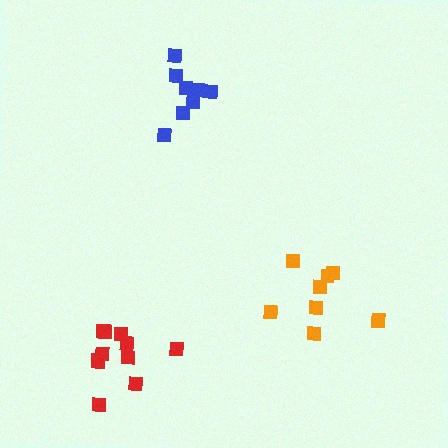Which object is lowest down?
The red cluster is bottommost.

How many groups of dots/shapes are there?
There are 3 groups.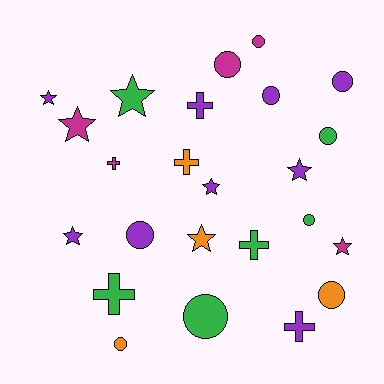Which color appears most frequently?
Purple, with 9 objects.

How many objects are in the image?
There are 24 objects.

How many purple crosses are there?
There are 2 purple crosses.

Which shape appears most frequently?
Circle, with 10 objects.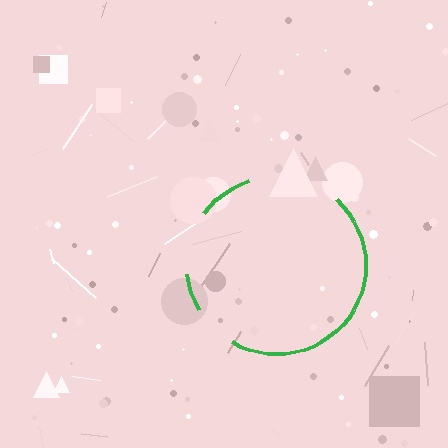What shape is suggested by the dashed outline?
The dashed outline suggests a circle.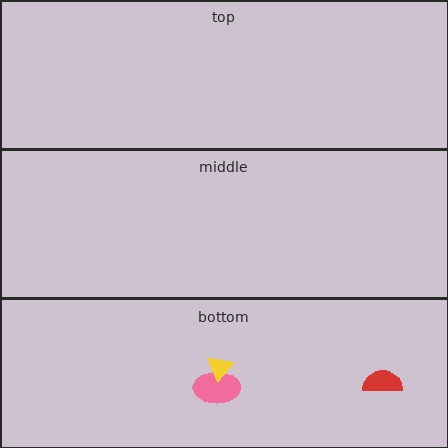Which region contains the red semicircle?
The bottom region.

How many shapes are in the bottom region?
3.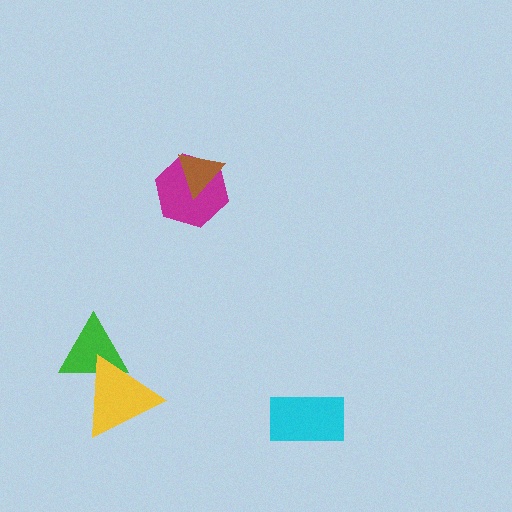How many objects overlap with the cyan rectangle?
0 objects overlap with the cyan rectangle.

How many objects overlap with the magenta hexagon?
1 object overlaps with the magenta hexagon.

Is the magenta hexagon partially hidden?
Yes, it is partially covered by another shape.